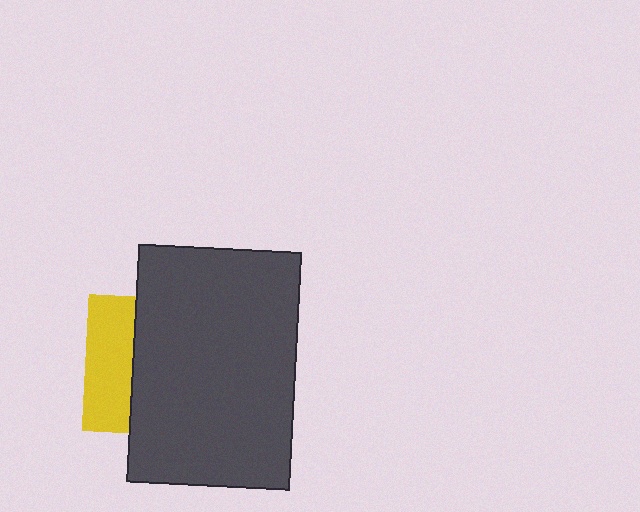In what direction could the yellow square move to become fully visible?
The yellow square could move left. That would shift it out from behind the dark gray rectangle entirely.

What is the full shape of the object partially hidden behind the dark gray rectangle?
The partially hidden object is a yellow square.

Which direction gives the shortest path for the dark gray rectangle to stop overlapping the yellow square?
Moving right gives the shortest separation.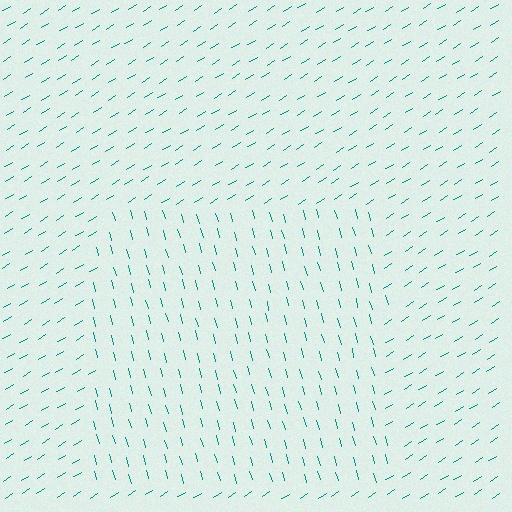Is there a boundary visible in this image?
Yes, there is a texture boundary formed by a change in line orientation.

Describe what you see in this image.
The image is filled with small teal line segments. A rectangle region in the image has lines oriented differently from the surrounding lines, creating a visible texture boundary.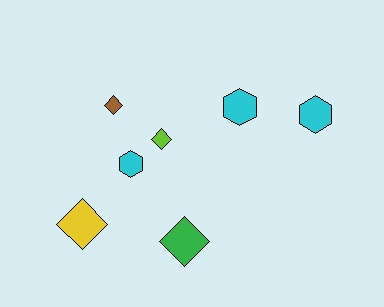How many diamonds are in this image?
There are 4 diamonds.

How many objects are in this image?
There are 7 objects.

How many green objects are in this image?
There is 1 green object.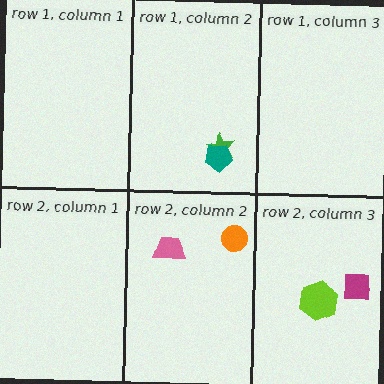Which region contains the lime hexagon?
The row 2, column 3 region.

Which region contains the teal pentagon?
The row 1, column 2 region.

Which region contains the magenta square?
The row 2, column 3 region.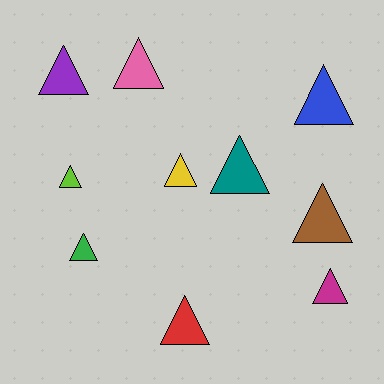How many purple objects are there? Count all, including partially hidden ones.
There is 1 purple object.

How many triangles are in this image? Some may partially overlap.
There are 10 triangles.